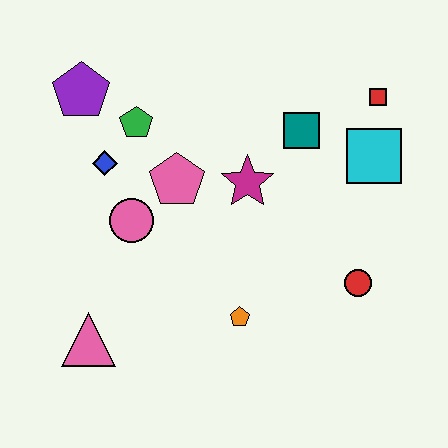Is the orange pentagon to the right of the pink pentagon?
Yes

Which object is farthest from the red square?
The pink triangle is farthest from the red square.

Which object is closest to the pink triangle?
The pink circle is closest to the pink triangle.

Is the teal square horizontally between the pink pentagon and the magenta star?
No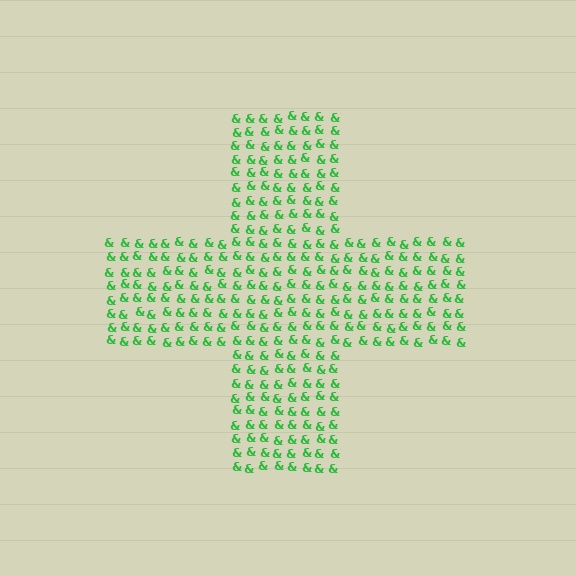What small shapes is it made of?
It is made of small ampersands.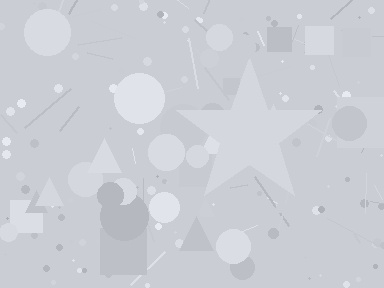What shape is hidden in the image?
A star is hidden in the image.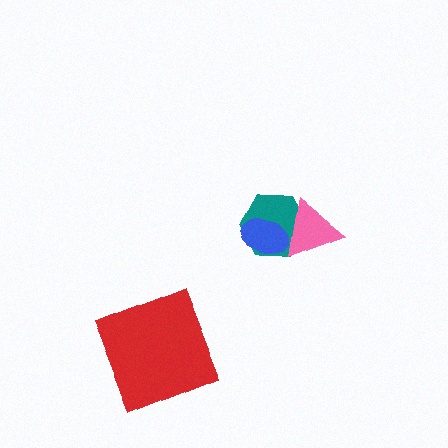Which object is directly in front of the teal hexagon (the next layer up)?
The pink triangle is directly in front of the teal hexagon.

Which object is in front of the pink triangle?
The blue ellipse is in front of the pink triangle.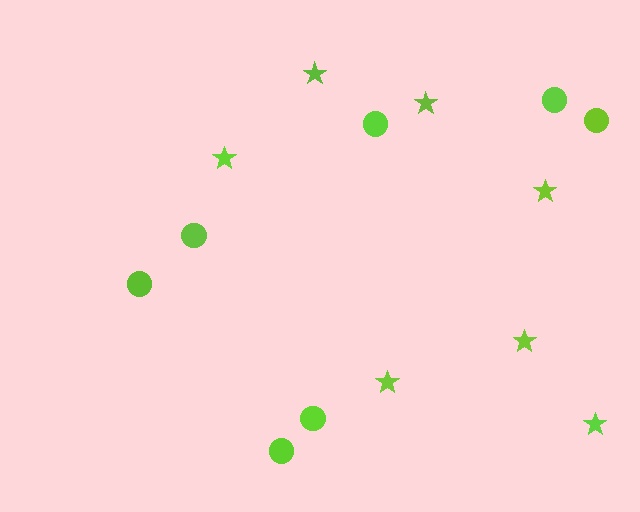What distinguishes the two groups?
There are 2 groups: one group of stars (7) and one group of circles (7).